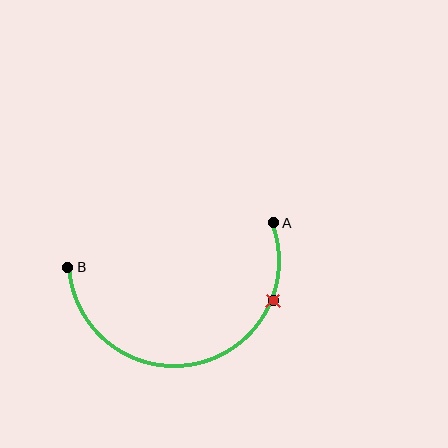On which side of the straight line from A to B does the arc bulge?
The arc bulges below the straight line connecting A and B.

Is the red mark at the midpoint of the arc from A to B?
No. The red mark lies on the arc but is closer to endpoint A. The arc midpoint would be at the point on the curve equidistant along the arc from both A and B.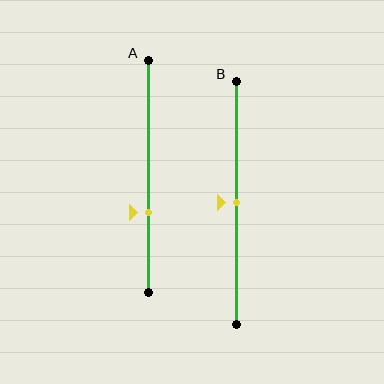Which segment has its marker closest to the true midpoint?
Segment B has its marker closest to the true midpoint.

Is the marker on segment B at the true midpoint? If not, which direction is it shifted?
Yes, the marker on segment B is at the true midpoint.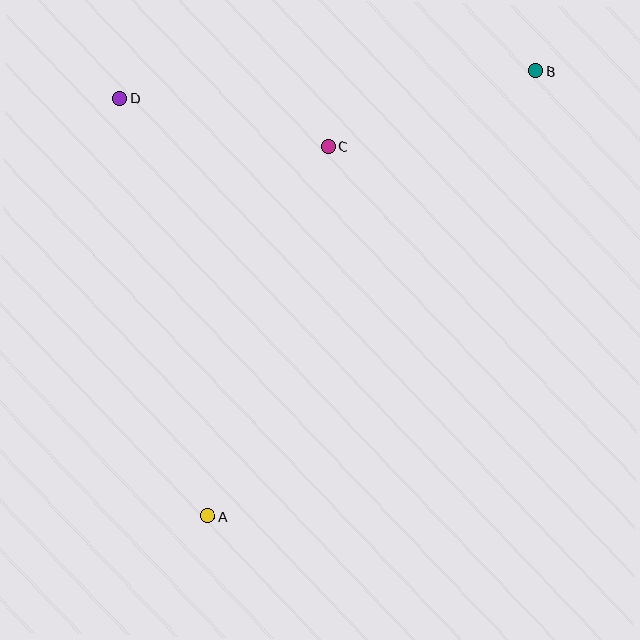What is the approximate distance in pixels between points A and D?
The distance between A and D is approximately 427 pixels.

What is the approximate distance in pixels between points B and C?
The distance between B and C is approximately 221 pixels.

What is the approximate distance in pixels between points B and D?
The distance between B and D is approximately 416 pixels.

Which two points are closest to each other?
Points C and D are closest to each other.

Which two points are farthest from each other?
Points A and B are farthest from each other.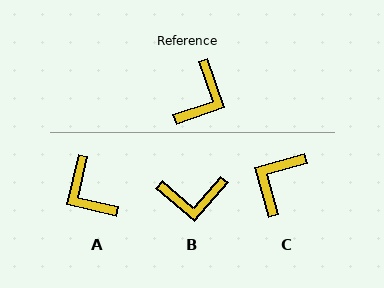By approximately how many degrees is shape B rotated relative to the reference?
Approximately 60 degrees clockwise.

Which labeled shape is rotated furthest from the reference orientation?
C, about 176 degrees away.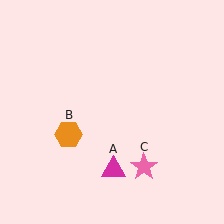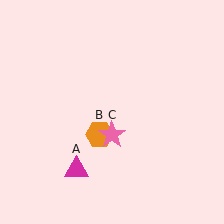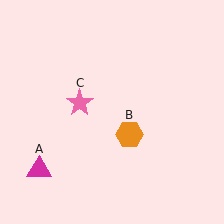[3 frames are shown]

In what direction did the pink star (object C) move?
The pink star (object C) moved up and to the left.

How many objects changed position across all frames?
3 objects changed position: magenta triangle (object A), orange hexagon (object B), pink star (object C).